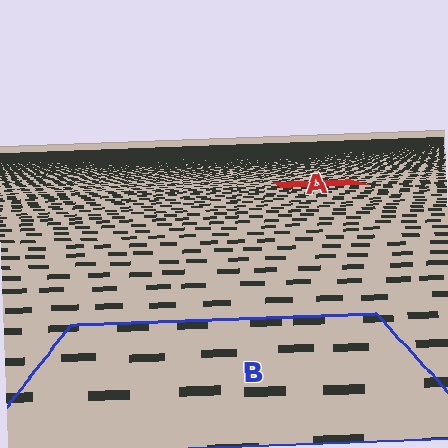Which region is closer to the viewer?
Region B is closer. The texture elements there are larger and more spread out.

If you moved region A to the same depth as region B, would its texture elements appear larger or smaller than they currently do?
They would appear larger. At a closer depth, the same texture elements are projected at a bigger on-screen size.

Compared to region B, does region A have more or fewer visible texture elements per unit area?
Region A has more texture elements per unit area — they are packed more densely because it is farther away.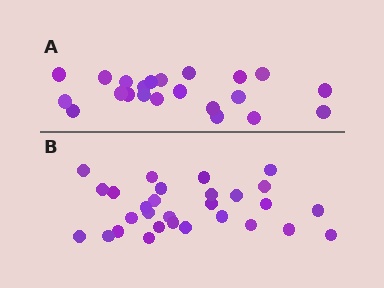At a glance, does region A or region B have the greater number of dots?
Region B (the bottom region) has more dots.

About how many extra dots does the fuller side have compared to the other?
Region B has roughly 8 or so more dots than region A.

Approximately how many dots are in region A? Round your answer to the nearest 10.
About 20 dots. (The exact count is 22, which rounds to 20.)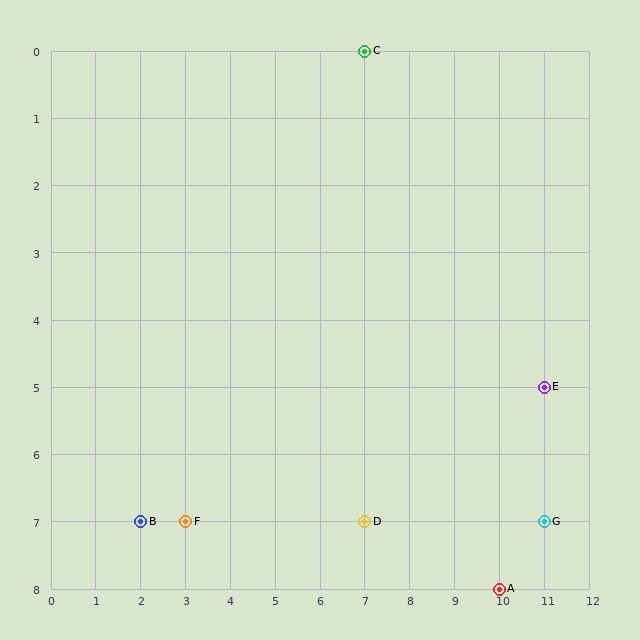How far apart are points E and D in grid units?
Points E and D are 4 columns and 2 rows apart (about 4.5 grid units diagonally).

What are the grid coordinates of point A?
Point A is at grid coordinates (10, 8).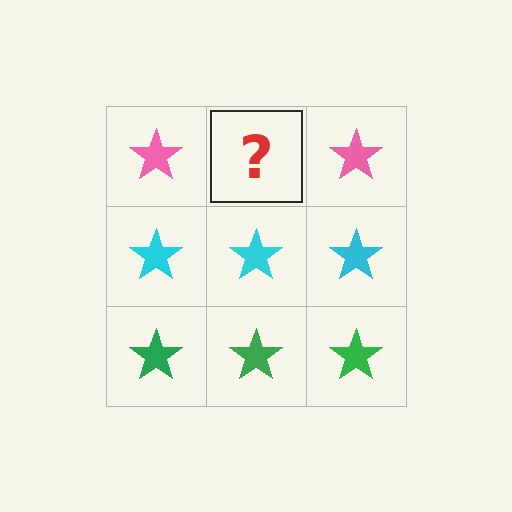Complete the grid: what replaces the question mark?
The question mark should be replaced with a pink star.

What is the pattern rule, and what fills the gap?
The rule is that each row has a consistent color. The gap should be filled with a pink star.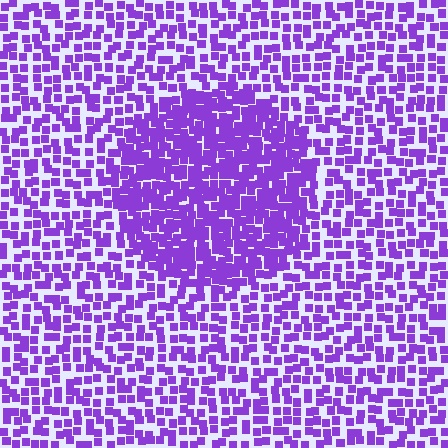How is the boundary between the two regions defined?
The boundary is defined by a change in element density (approximately 1.9x ratio). All elements are the same color, size, and shape.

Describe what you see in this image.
The image contains small purple elements arranged at two different densities. A circle-shaped region is visible where the elements are more densely packed than the surrounding area.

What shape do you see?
I see a circle.